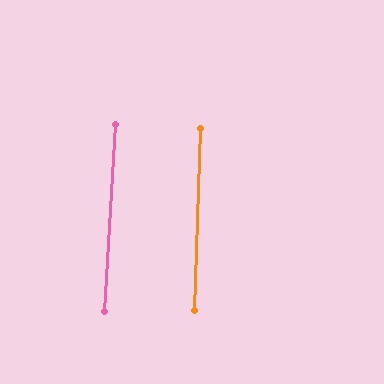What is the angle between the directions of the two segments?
Approximately 1 degree.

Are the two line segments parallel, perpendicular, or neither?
Parallel — their directions differ by only 1.3°.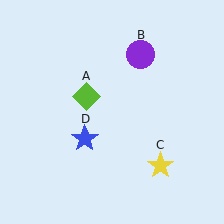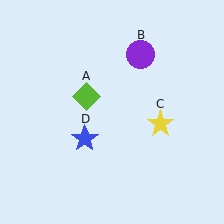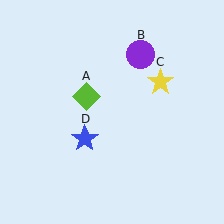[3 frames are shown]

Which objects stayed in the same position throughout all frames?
Lime diamond (object A) and purple circle (object B) and blue star (object D) remained stationary.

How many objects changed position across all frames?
1 object changed position: yellow star (object C).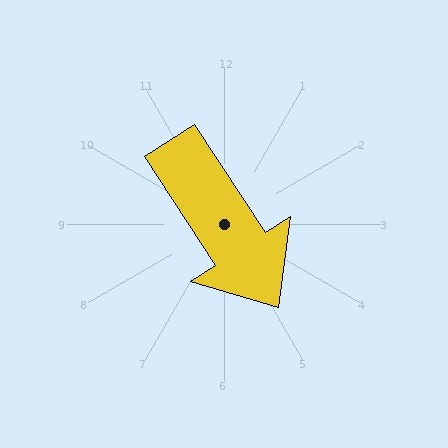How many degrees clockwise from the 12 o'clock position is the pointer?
Approximately 147 degrees.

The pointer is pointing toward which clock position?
Roughly 5 o'clock.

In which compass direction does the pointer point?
Southeast.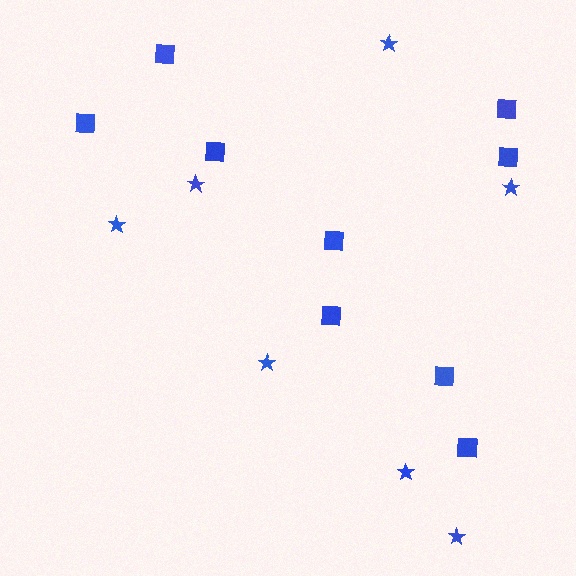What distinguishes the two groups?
There are 2 groups: one group of squares (9) and one group of stars (7).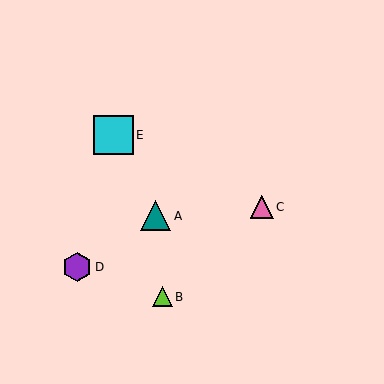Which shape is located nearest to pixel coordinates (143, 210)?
The teal triangle (labeled A) at (156, 216) is nearest to that location.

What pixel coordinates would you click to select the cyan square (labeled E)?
Click at (113, 135) to select the cyan square E.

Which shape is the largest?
The cyan square (labeled E) is the largest.